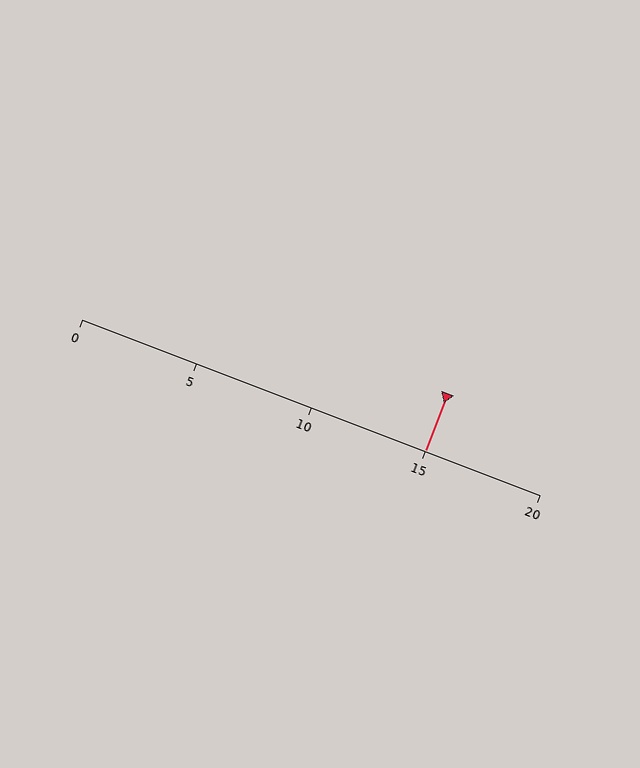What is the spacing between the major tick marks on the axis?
The major ticks are spaced 5 apart.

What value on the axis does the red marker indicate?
The marker indicates approximately 15.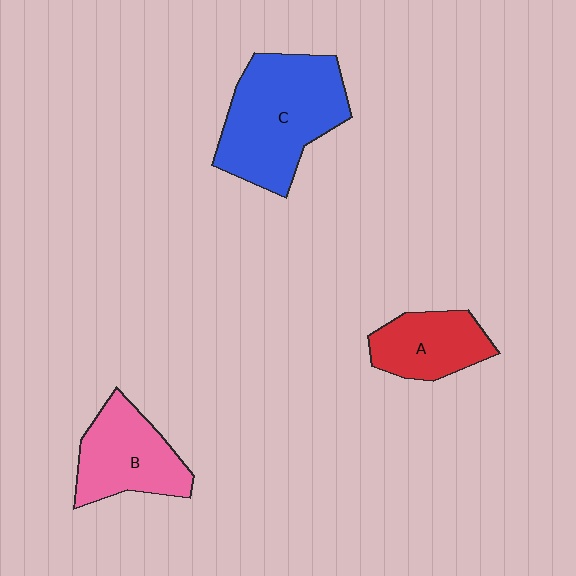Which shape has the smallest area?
Shape A (red).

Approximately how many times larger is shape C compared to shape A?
Approximately 1.9 times.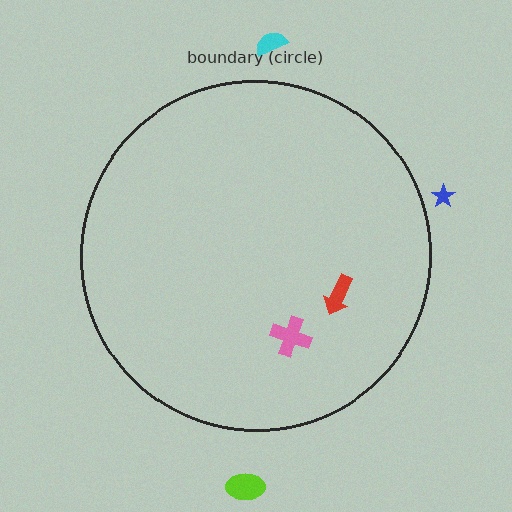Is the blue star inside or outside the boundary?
Outside.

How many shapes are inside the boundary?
2 inside, 3 outside.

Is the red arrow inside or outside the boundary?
Inside.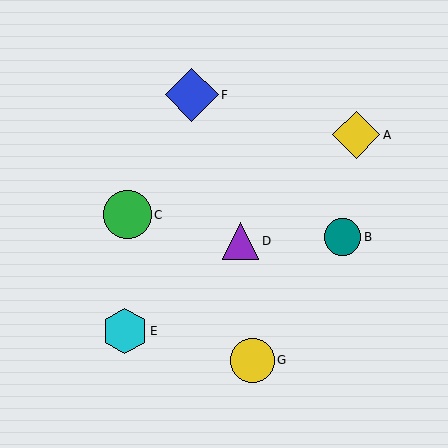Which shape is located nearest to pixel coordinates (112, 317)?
The cyan hexagon (labeled E) at (125, 331) is nearest to that location.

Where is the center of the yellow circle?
The center of the yellow circle is at (252, 360).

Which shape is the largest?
The blue diamond (labeled F) is the largest.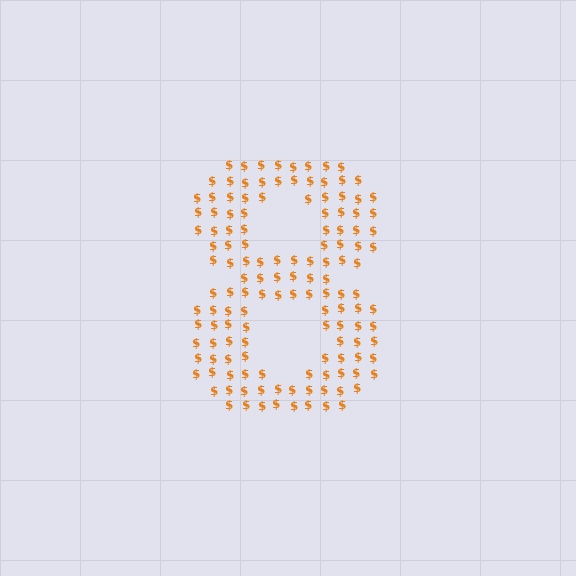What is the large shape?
The large shape is the digit 8.